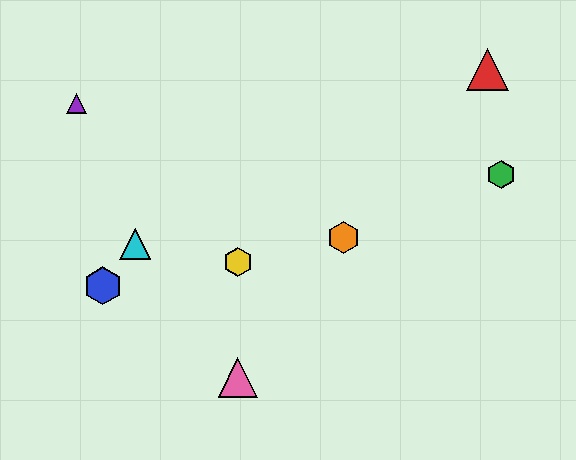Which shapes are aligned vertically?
The yellow hexagon, the pink triangle are aligned vertically.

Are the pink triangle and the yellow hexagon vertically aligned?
Yes, both are at x≈238.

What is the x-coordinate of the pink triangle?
The pink triangle is at x≈238.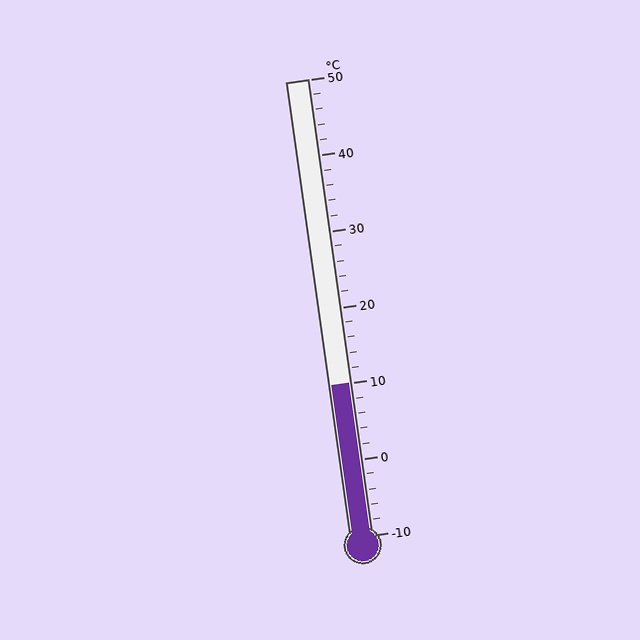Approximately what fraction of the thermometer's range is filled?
The thermometer is filled to approximately 35% of its range.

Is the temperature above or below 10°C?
The temperature is at 10°C.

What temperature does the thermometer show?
The thermometer shows approximately 10°C.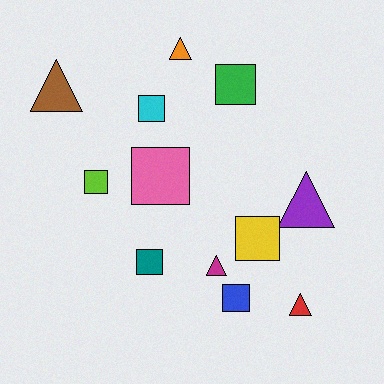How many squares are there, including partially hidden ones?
There are 7 squares.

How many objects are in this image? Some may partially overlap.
There are 12 objects.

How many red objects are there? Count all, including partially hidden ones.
There is 1 red object.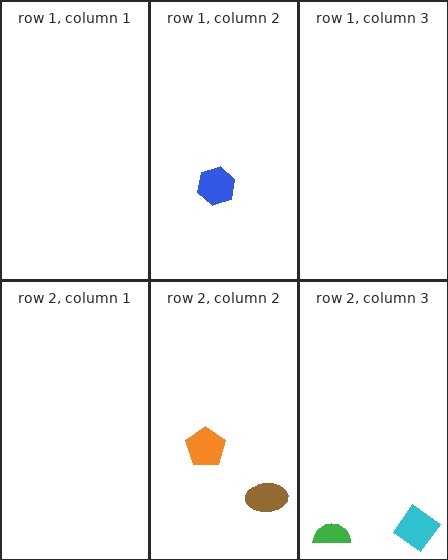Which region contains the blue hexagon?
The row 1, column 2 region.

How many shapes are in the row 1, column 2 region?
1.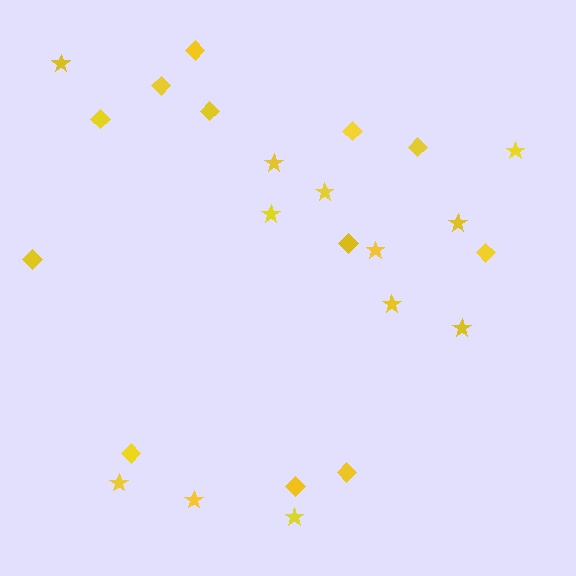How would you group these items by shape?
There are 2 groups: one group of stars (12) and one group of diamonds (12).